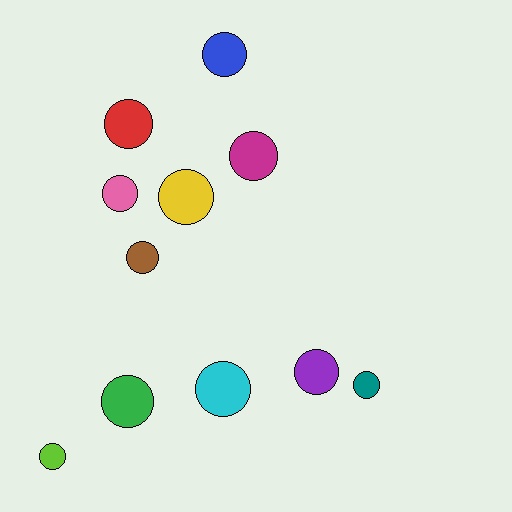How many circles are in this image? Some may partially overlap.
There are 11 circles.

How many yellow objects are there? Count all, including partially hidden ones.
There is 1 yellow object.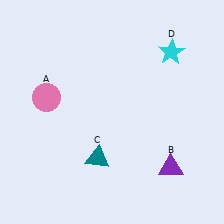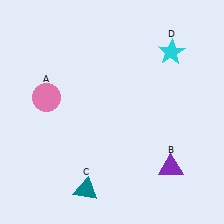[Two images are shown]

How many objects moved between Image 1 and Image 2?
1 object moved between the two images.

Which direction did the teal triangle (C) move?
The teal triangle (C) moved down.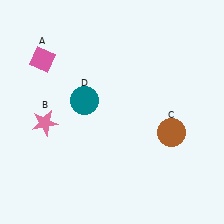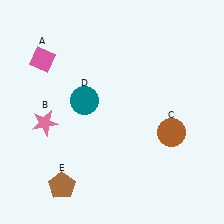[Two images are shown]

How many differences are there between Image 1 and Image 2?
There is 1 difference between the two images.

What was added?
A brown pentagon (E) was added in Image 2.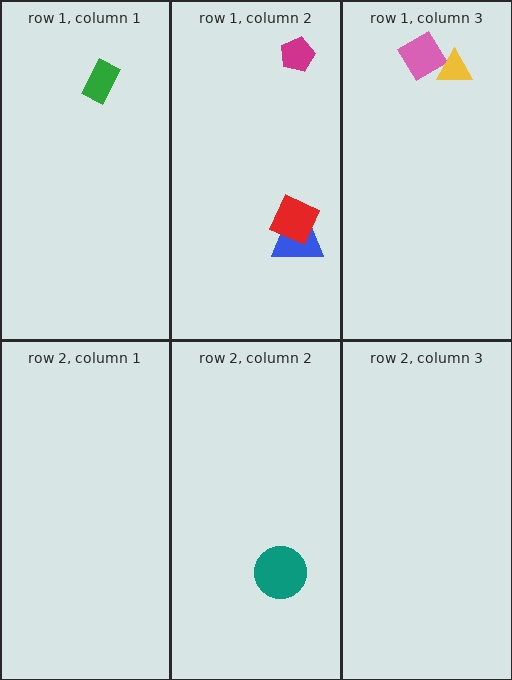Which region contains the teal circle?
The row 2, column 2 region.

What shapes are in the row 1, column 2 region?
The magenta pentagon, the blue trapezoid, the red square.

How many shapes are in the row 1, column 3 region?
2.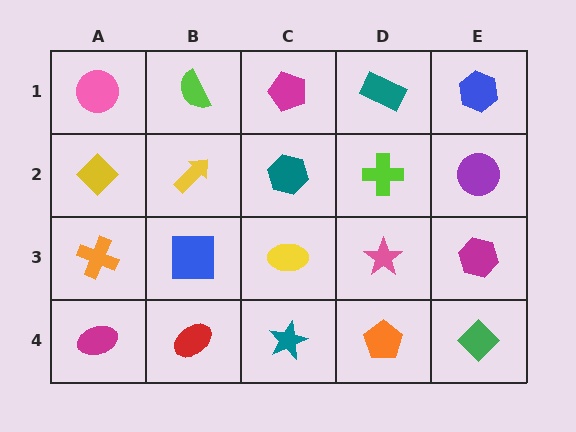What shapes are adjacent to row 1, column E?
A purple circle (row 2, column E), a teal rectangle (row 1, column D).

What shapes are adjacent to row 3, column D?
A lime cross (row 2, column D), an orange pentagon (row 4, column D), a yellow ellipse (row 3, column C), a magenta hexagon (row 3, column E).